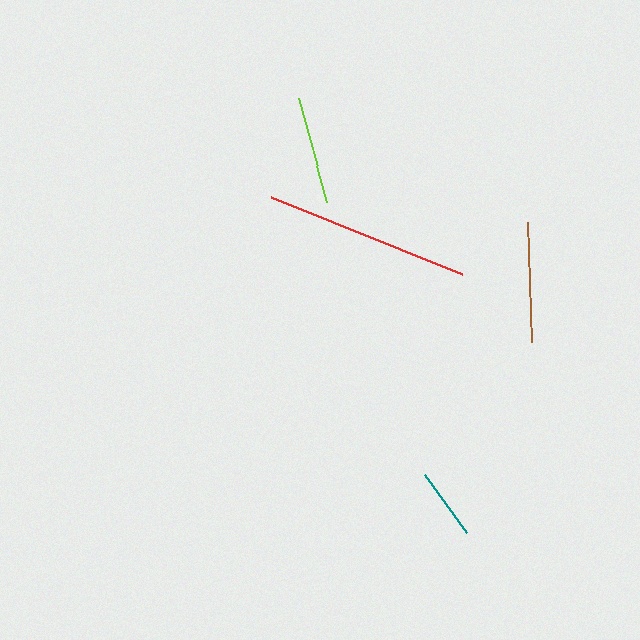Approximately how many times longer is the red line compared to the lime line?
The red line is approximately 1.9 times the length of the lime line.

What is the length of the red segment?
The red segment is approximately 206 pixels long.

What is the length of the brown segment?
The brown segment is approximately 120 pixels long.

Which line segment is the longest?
The red line is the longest at approximately 206 pixels.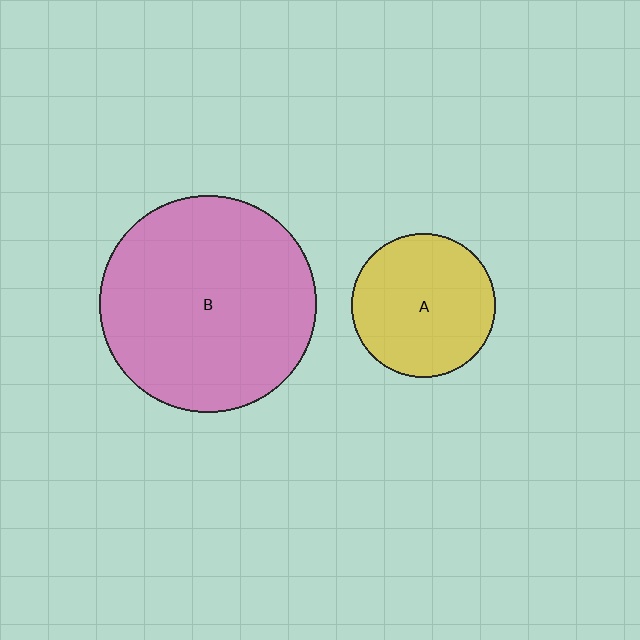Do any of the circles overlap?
No, none of the circles overlap.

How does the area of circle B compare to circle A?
Approximately 2.3 times.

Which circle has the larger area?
Circle B (pink).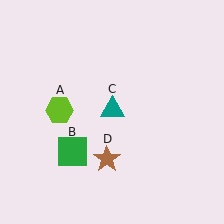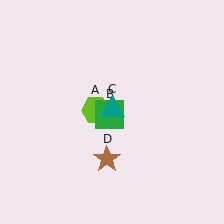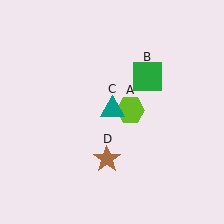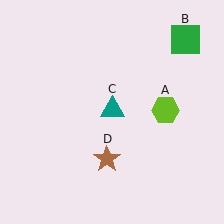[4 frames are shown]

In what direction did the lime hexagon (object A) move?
The lime hexagon (object A) moved right.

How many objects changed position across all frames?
2 objects changed position: lime hexagon (object A), green square (object B).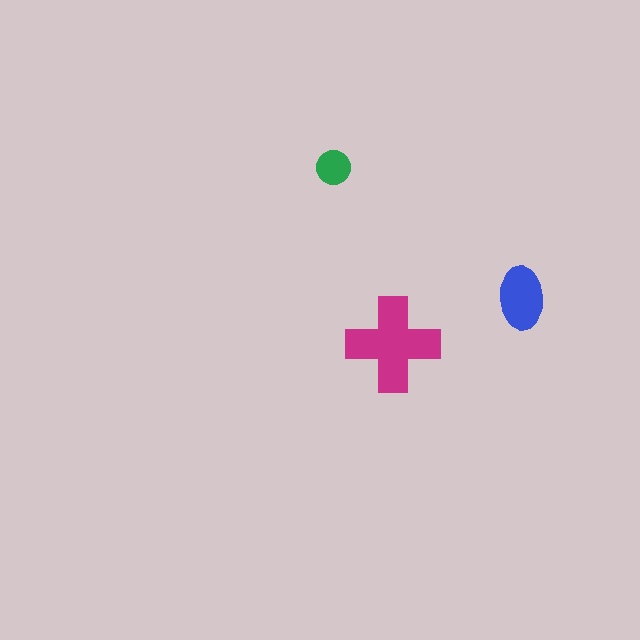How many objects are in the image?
There are 3 objects in the image.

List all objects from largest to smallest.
The magenta cross, the blue ellipse, the green circle.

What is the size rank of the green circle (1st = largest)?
3rd.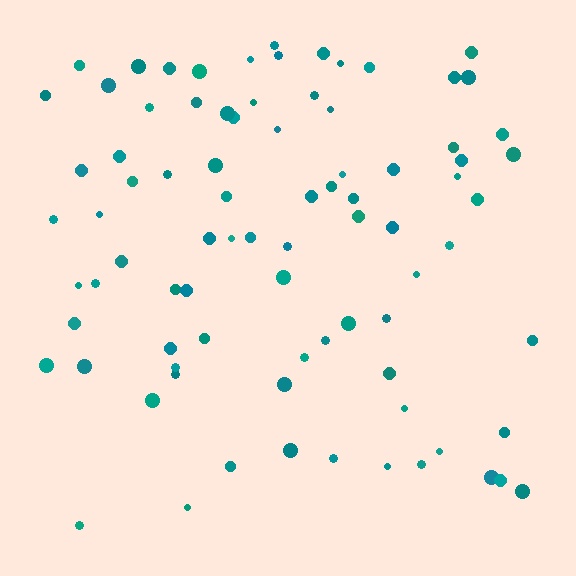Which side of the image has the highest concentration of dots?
The top.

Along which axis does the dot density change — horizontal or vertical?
Vertical.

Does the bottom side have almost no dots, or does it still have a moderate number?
Still a moderate number, just noticeably fewer than the top.